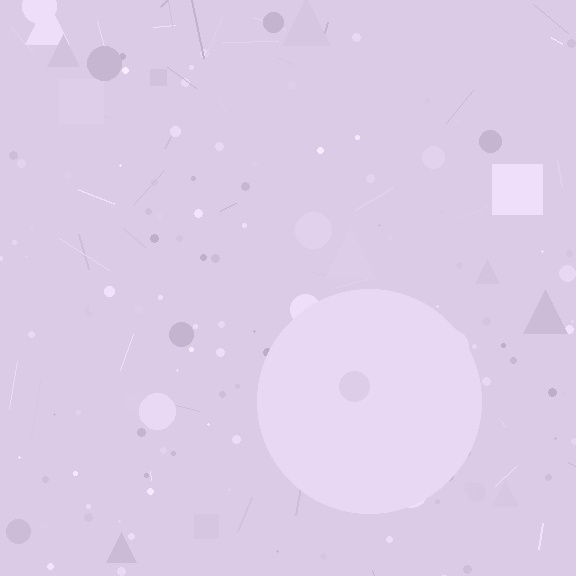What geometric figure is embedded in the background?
A circle is embedded in the background.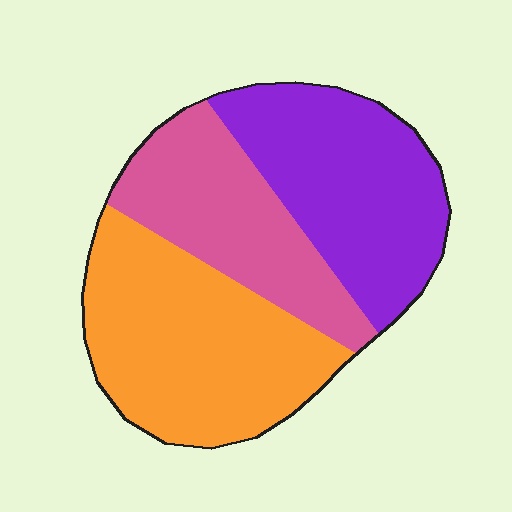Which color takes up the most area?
Orange, at roughly 40%.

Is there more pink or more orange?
Orange.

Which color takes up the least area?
Pink, at roughly 25%.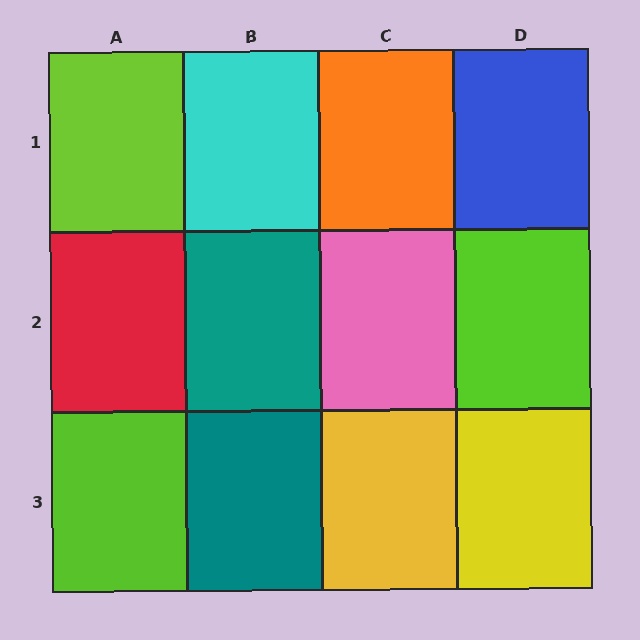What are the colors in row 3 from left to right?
Lime, teal, yellow, yellow.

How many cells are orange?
1 cell is orange.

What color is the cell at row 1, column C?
Orange.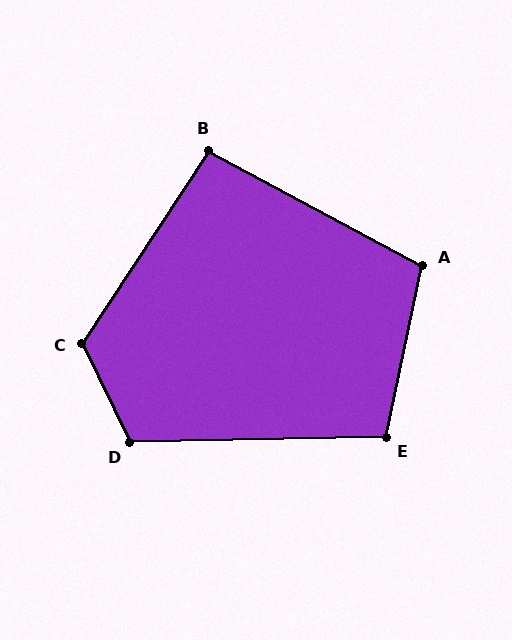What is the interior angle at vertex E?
Approximately 103 degrees (obtuse).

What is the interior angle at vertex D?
Approximately 115 degrees (obtuse).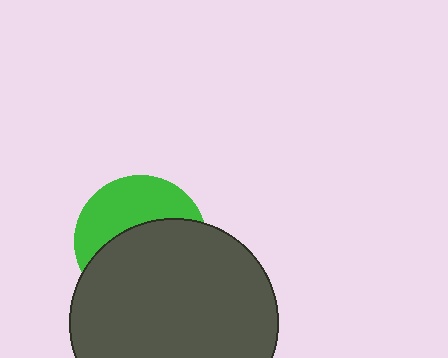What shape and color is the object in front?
The object in front is a dark gray circle.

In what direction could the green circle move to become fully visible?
The green circle could move up. That would shift it out from behind the dark gray circle entirely.